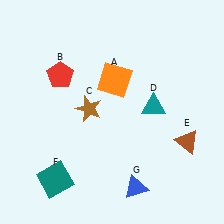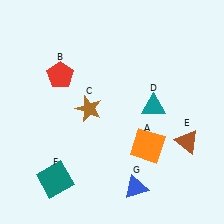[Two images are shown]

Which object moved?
The orange square (A) moved down.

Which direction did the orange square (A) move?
The orange square (A) moved down.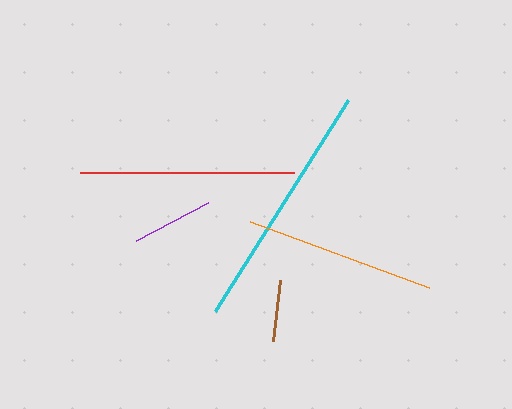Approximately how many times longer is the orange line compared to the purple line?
The orange line is approximately 2.4 times the length of the purple line.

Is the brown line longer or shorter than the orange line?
The orange line is longer than the brown line.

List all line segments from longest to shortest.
From longest to shortest: cyan, red, orange, purple, brown.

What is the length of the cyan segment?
The cyan segment is approximately 250 pixels long.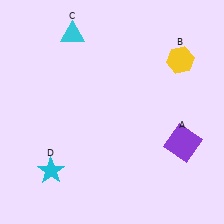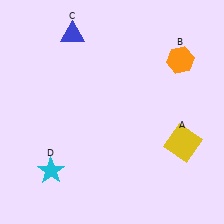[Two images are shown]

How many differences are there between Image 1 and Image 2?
There are 3 differences between the two images.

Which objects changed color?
A changed from purple to yellow. B changed from yellow to orange. C changed from cyan to blue.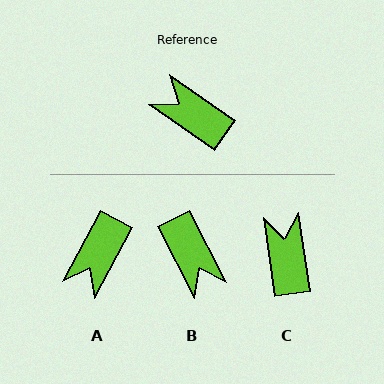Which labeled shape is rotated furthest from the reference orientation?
B, about 152 degrees away.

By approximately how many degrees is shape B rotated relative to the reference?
Approximately 152 degrees counter-clockwise.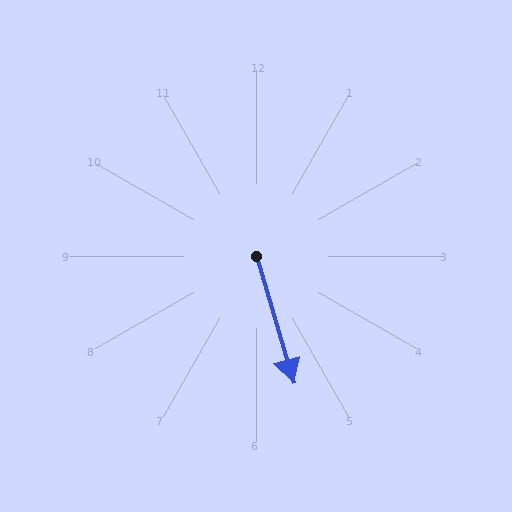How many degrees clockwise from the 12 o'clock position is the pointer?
Approximately 164 degrees.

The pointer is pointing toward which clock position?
Roughly 5 o'clock.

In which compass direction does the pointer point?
South.